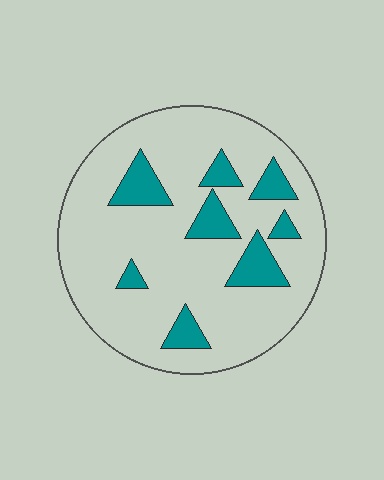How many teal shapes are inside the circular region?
8.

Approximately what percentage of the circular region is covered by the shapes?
Approximately 15%.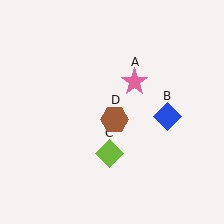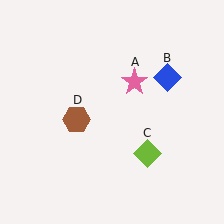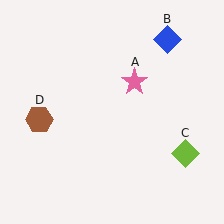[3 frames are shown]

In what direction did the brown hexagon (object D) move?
The brown hexagon (object D) moved left.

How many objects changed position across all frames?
3 objects changed position: blue diamond (object B), lime diamond (object C), brown hexagon (object D).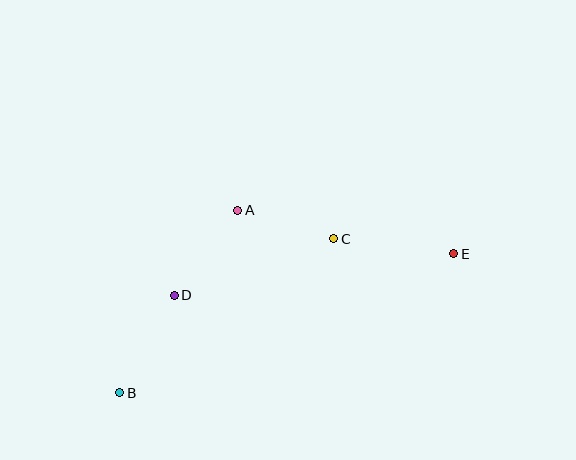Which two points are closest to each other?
Points A and C are closest to each other.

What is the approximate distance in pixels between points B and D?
The distance between B and D is approximately 112 pixels.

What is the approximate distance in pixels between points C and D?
The distance between C and D is approximately 169 pixels.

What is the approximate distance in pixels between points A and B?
The distance between A and B is approximately 217 pixels.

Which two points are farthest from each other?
Points B and E are farthest from each other.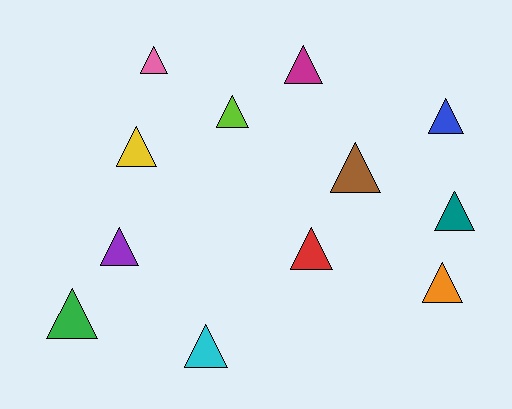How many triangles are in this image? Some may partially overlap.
There are 12 triangles.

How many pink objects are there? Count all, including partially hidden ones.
There is 1 pink object.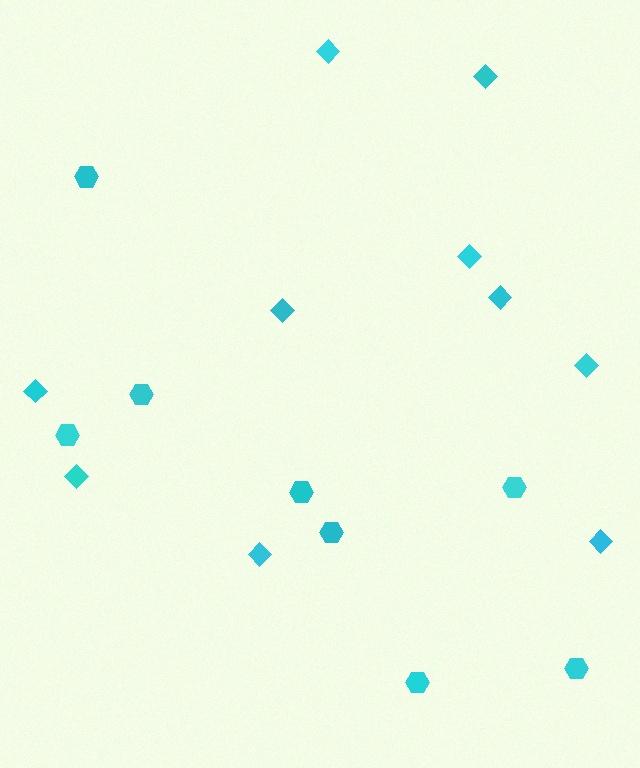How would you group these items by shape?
There are 2 groups: one group of diamonds (10) and one group of hexagons (8).